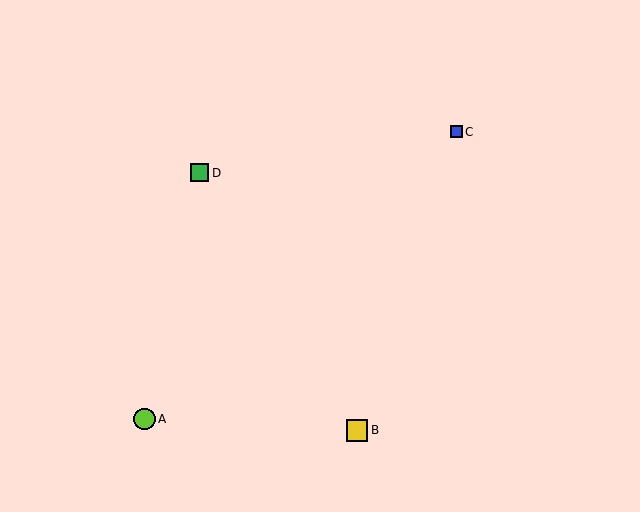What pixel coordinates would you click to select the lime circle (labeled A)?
Click at (144, 419) to select the lime circle A.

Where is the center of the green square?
The center of the green square is at (200, 173).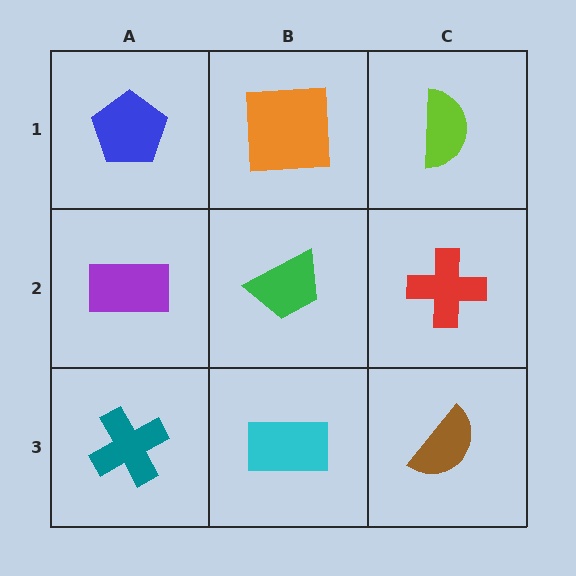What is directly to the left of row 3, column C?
A cyan rectangle.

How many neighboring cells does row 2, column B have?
4.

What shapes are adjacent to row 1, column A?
A purple rectangle (row 2, column A), an orange square (row 1, column B).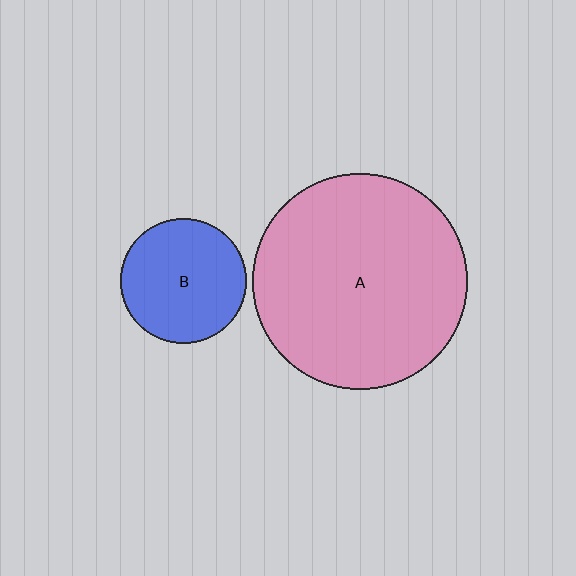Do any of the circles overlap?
No, none of the circles overlap.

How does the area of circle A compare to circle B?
Approximately 2.9 times.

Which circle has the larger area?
Circle A (pink).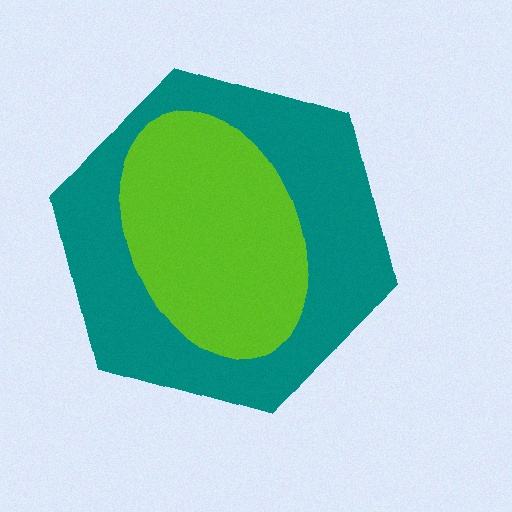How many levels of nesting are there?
2.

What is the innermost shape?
The lime ellipse.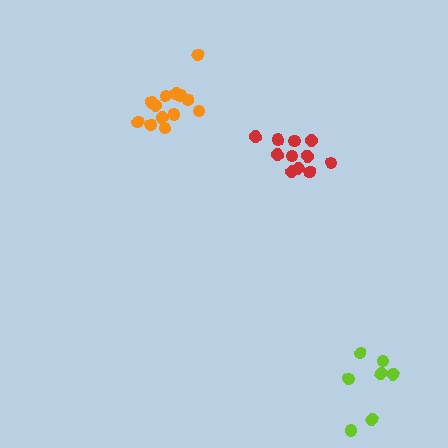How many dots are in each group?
Group 1: 11 dots, Group 2: 7 dots, Group 3: 13 dots (31 total).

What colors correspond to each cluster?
The clusters are colored: red, lime, orange.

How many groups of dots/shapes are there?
There are 3 groups.